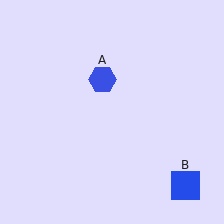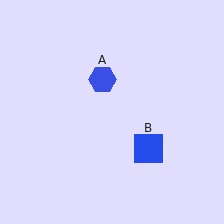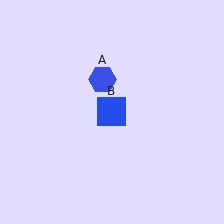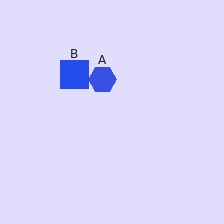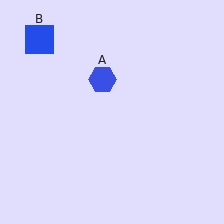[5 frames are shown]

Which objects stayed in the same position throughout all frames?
Blue hexagon (object A) remained stationary.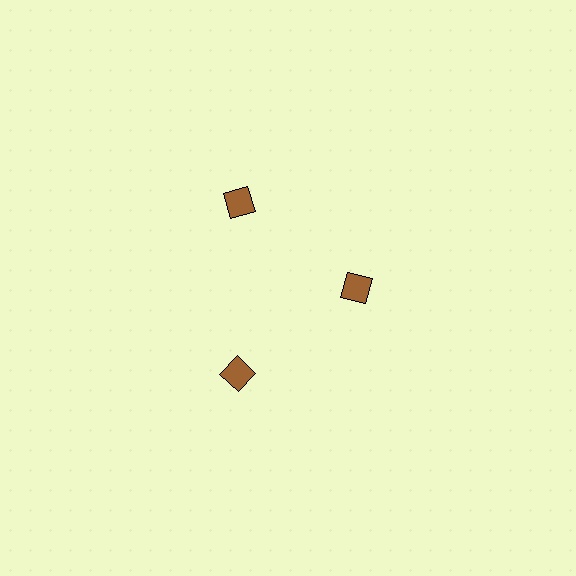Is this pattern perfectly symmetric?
No. The 3 brown squares are arranged in a ring, but one element near the 3 o'clock position is pulled inward toward the center, breaking the 3-fold rotational symmetry.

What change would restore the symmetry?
The symmetry would be restored by moving it outward, back onto the ring so that all 3 squares sit at equal angles and equal distance from the center.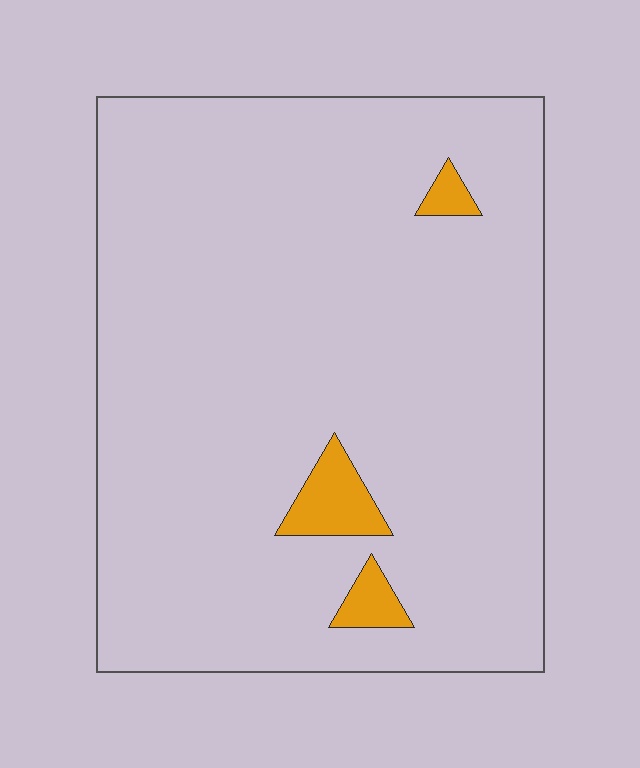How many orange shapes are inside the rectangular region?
3.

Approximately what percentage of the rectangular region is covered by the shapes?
Approximately 5%.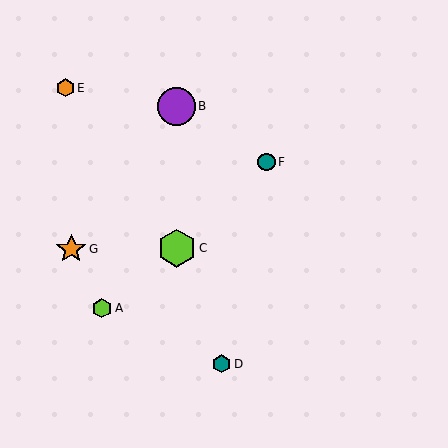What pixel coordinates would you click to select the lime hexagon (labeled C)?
Click at (177, 248) to select the lime hexagon C.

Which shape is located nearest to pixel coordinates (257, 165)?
The teal circle (labeled F) at (267, 162) is nearest to that location.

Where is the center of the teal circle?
The center of the teal circle is at (267, 162).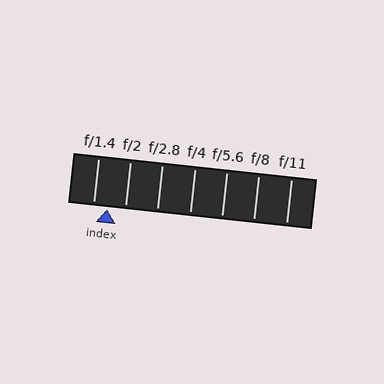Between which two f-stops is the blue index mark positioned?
The index mark is between f/1.4 and f/2.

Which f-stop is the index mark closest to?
The index mark is closest to f/1.4.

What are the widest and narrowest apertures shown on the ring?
The widest aperture shown is f/1.4 and the narrowest is f/11.